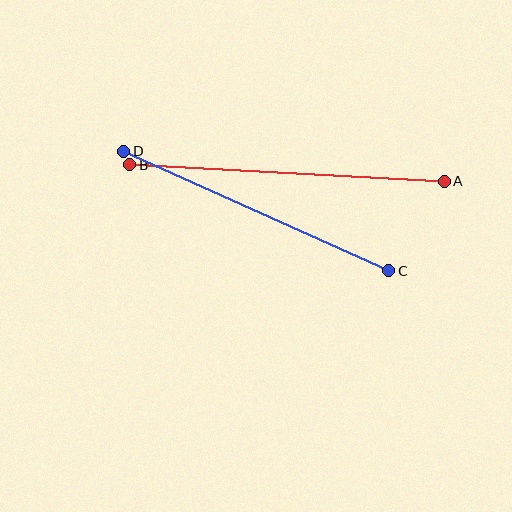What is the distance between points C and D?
The distance is approximately 290 pixels.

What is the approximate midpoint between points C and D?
The midpoint is at approximately (256, 211) pixels.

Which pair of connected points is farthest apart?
Points A and B are farthest apart.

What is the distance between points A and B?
The distance is approximately 315 pixels.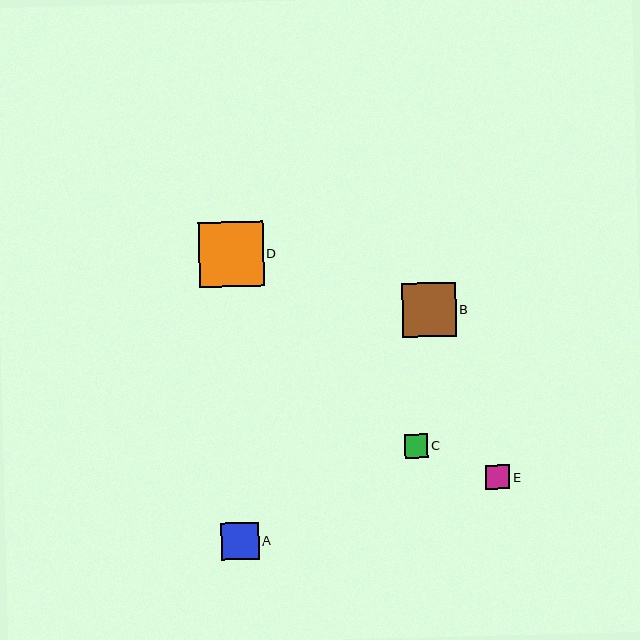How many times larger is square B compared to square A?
Square B is approximately 1.4 times the size of square A.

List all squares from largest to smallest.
From largest to smallest: D, B, A, E, C.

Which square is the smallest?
Square C is the smallest with a size of approximately 23 pixels.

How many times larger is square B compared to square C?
Square B is approximately 2.4 times the size of square C.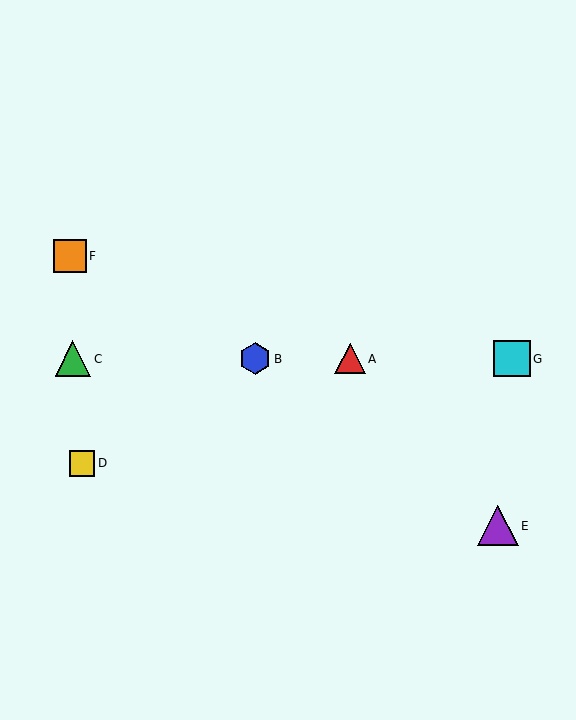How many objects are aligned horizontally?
4 objects (A, B, C, G) are aligned horizontally.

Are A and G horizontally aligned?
Yes, both are at y≈359.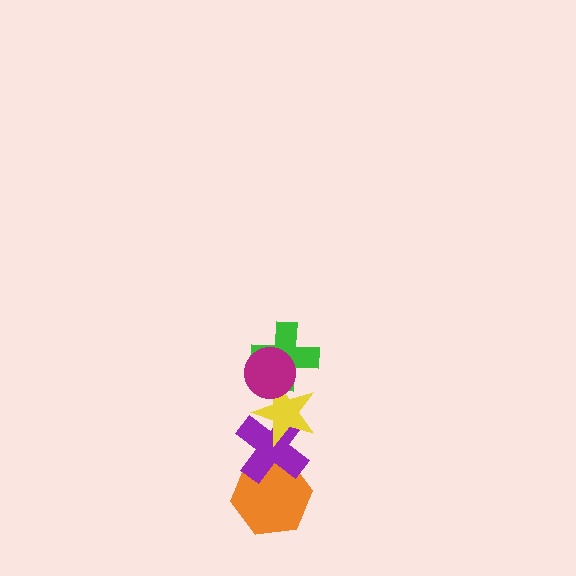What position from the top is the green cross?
The green cross is 2nd from the top.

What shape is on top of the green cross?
The magenta circle is on top of the green cross.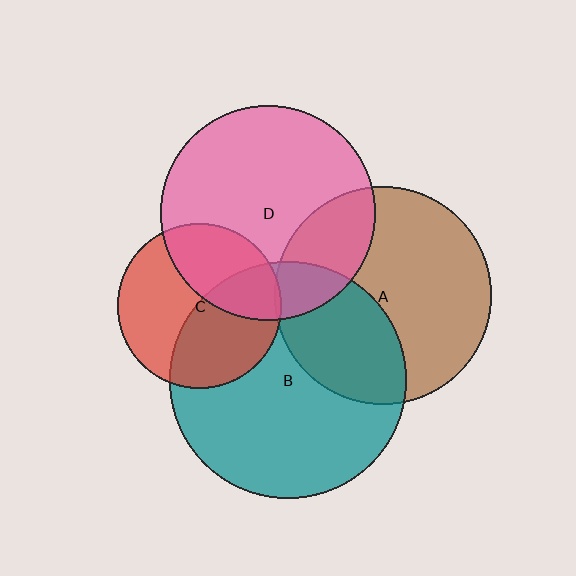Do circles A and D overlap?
Yes.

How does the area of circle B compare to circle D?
Approximately 1.2 times.